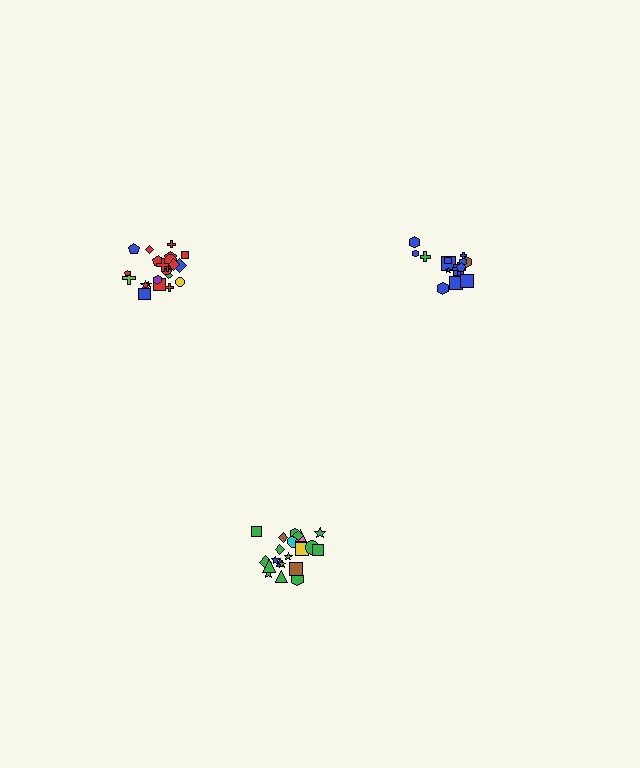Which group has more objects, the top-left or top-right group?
The top-left group.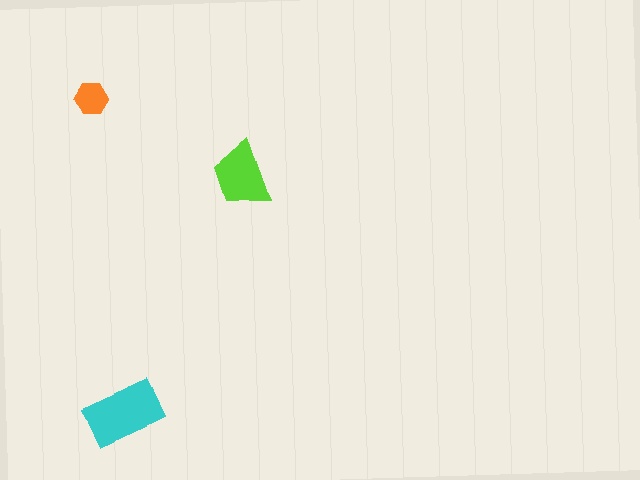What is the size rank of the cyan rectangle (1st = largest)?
1st.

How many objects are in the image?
There are 3 objects in the image.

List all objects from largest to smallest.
The cyan rectangle, the lime trapezoid, the orange hexagon.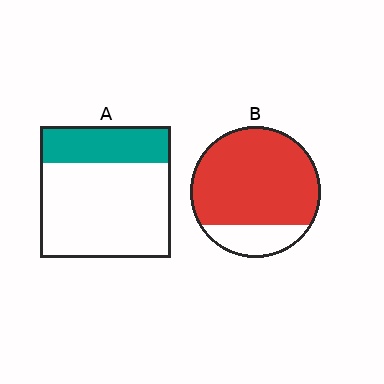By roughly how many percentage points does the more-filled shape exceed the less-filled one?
By roughly 50 percentage points (B over A).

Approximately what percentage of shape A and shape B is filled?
A is approximately 30% and B is approximately 80%.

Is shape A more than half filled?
No.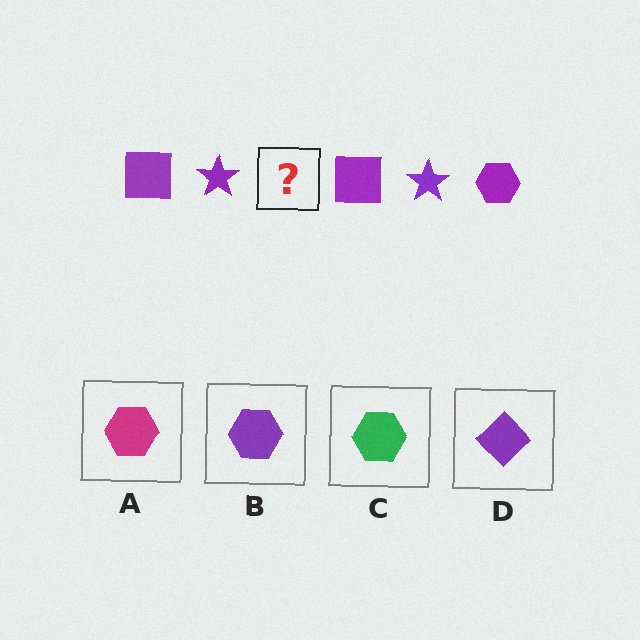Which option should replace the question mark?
Option B.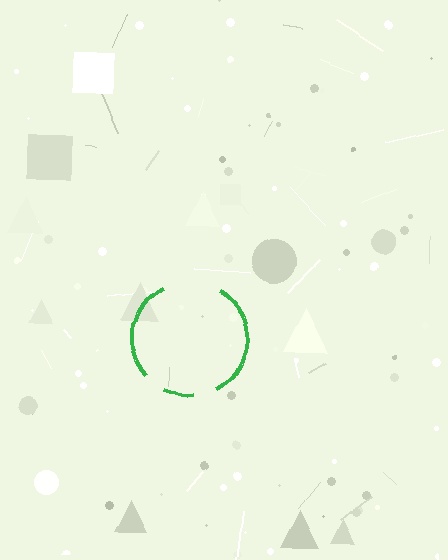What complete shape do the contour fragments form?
The contour fragments form a circle.